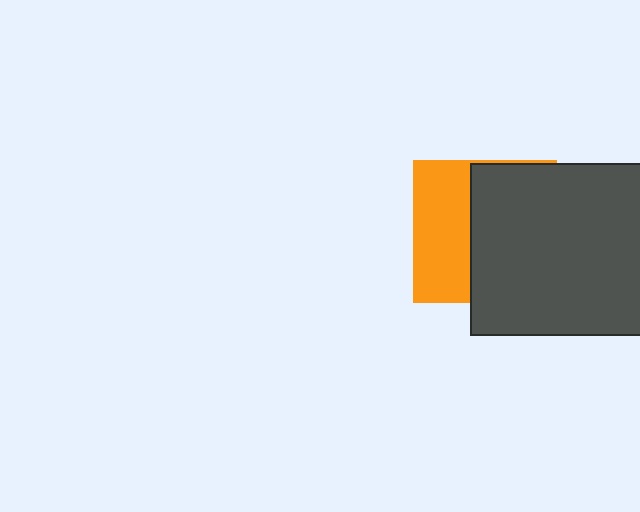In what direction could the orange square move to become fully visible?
The orange square could move left. That would shift it out from behind the dark gray square entirely.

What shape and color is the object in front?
The object in front is a dark gray square.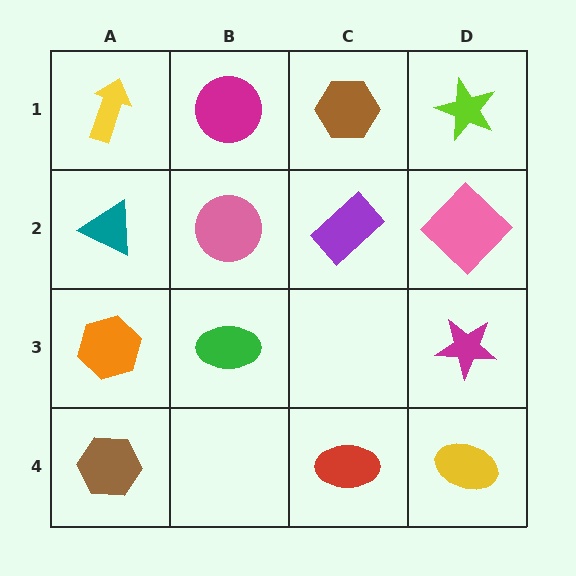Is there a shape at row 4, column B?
No, that cell is empty.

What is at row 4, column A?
A brown hexagon.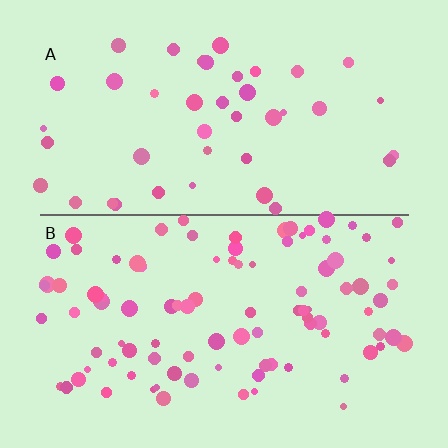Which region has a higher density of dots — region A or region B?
B (the bottom).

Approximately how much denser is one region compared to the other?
Approximately 2.2× — region B over region A.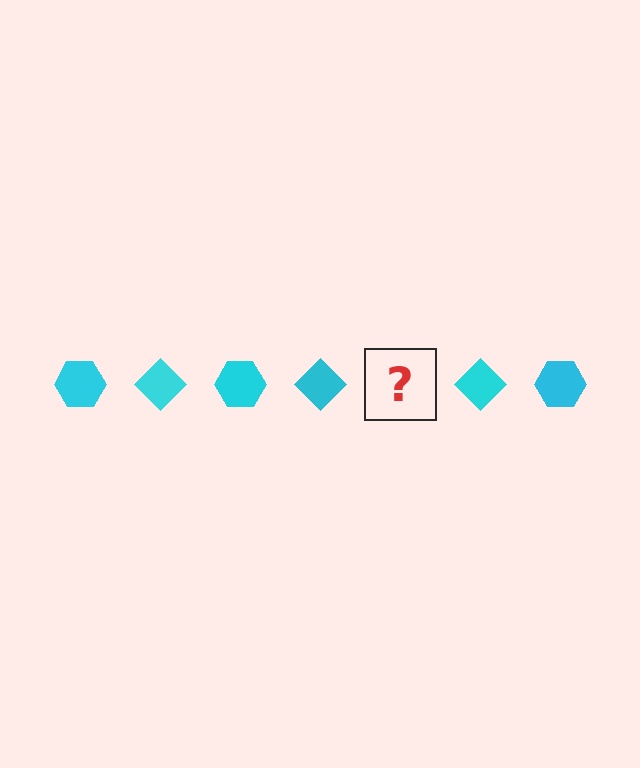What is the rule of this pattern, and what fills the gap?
The rule is that the pattern cycles through hexagon, diamond shapes in cyan. The gap should be filled with a cyan hexagon.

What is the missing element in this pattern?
The missing element is a cyan hexagon.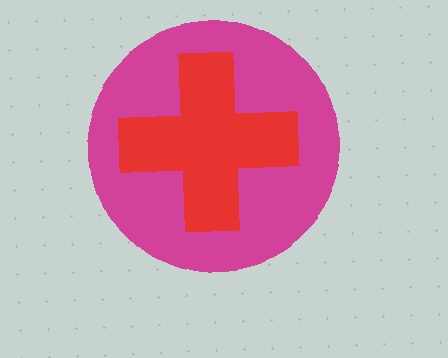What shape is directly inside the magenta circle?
The red cross.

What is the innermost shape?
The red cross.